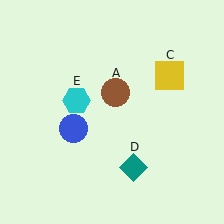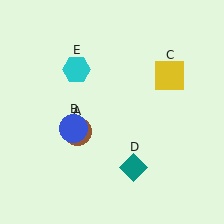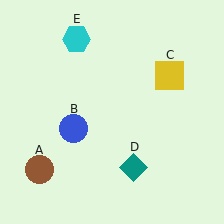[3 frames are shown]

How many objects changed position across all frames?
2 objects changed position: brown circle (object A), cyan hexagon (object E).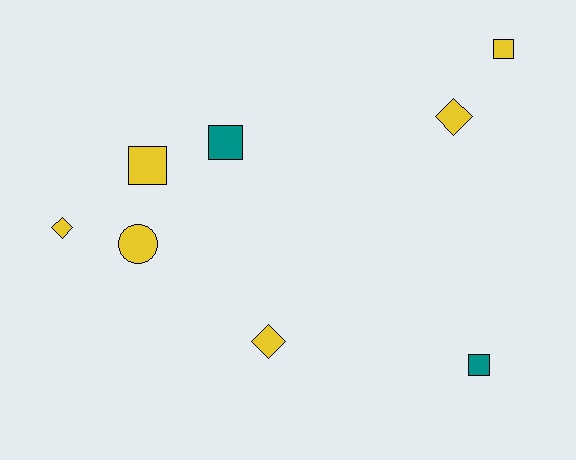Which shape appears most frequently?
Square, with 4 objects.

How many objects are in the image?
There are 8 objects.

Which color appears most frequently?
Yellow, with 6 objects.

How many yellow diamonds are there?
There are 3 yellow diamonds.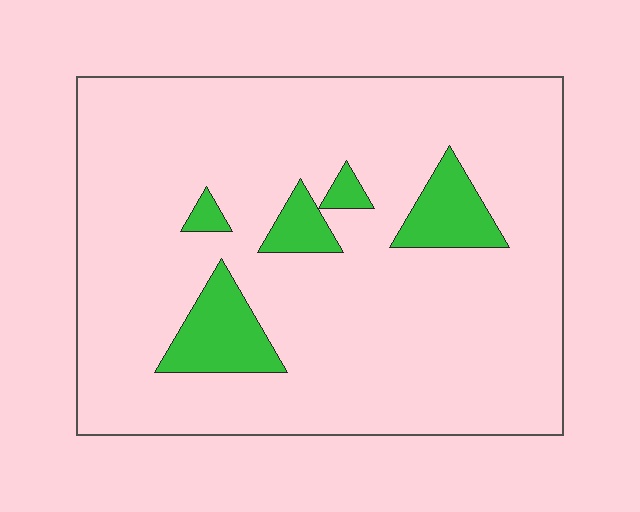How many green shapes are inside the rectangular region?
5.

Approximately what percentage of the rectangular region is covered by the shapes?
Approximately 10%.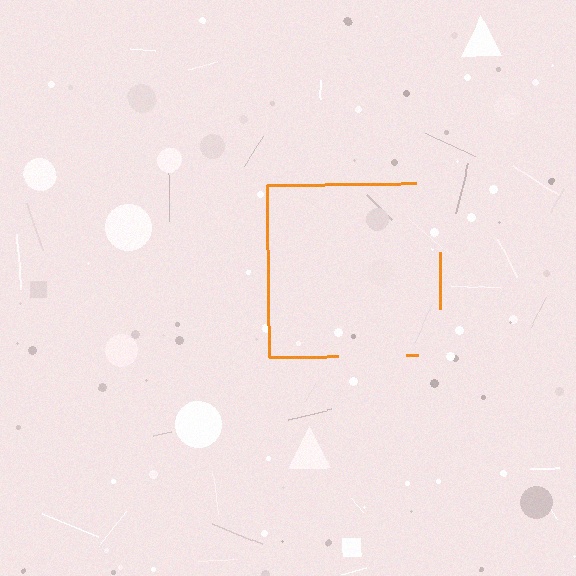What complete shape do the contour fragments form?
The contour fragments form a square.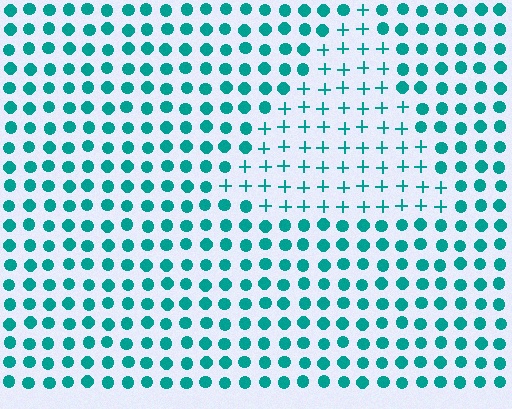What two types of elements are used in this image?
The image uses plus signs inside the triangle region and circles outside it.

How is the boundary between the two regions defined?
The boundary is defined by a change in element shape: plus signs inside vs. circles outside. All elements share the same color and spacing.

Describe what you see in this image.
The image is filled with small teal elements arranged in a uniform grid. A triangle-shaped region contains plus signs, while the surrounding area contains circles. The boundary is defined purely by the change in element shape.